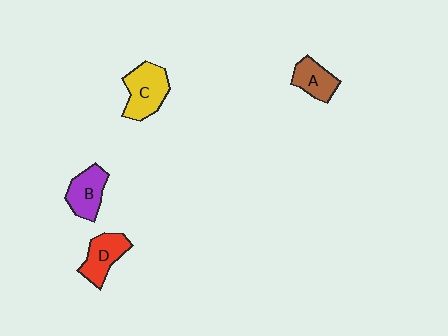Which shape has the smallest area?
Shape A (brown).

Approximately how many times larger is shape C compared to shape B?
Approximately 1.3 times.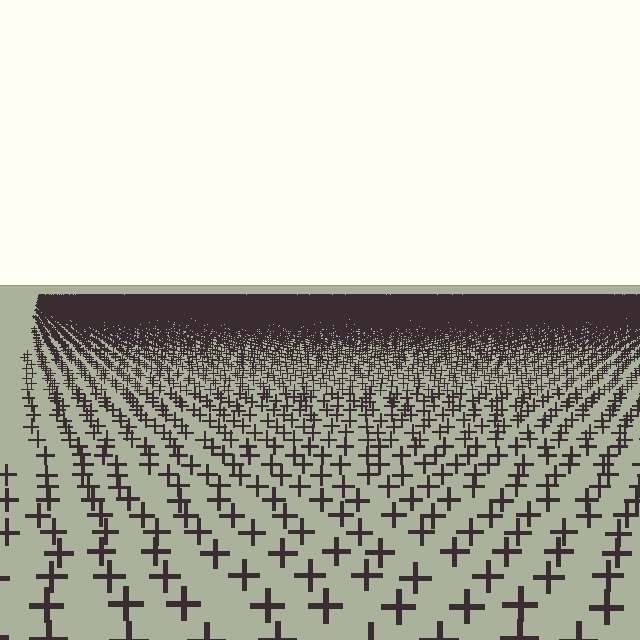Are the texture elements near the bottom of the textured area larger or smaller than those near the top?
Larger. Near the bottom, elements are closer to the viewer and appear at a bigger on-screen size.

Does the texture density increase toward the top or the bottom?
Density increases toward the top.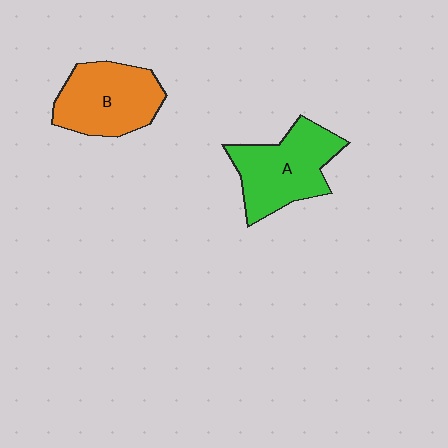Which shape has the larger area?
Shape A (green).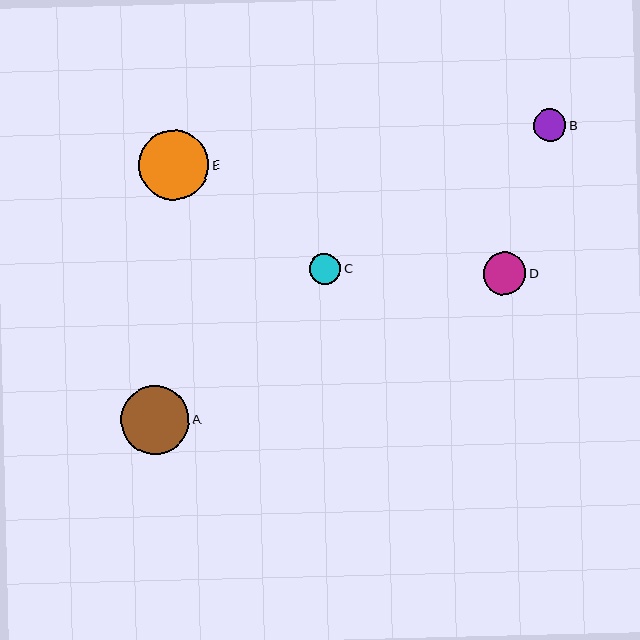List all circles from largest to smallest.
From largest to smallest: E, A, D, B, C.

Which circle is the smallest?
Circle C is the smallest with a size of approximately 31 pixels.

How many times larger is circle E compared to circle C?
Circle E is approximately 2.2 times the size of circle C.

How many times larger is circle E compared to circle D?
Circle E is approximately 1.6 times the size of circle D.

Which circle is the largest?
Circle E is the largest with a size of approximately 70 pixels.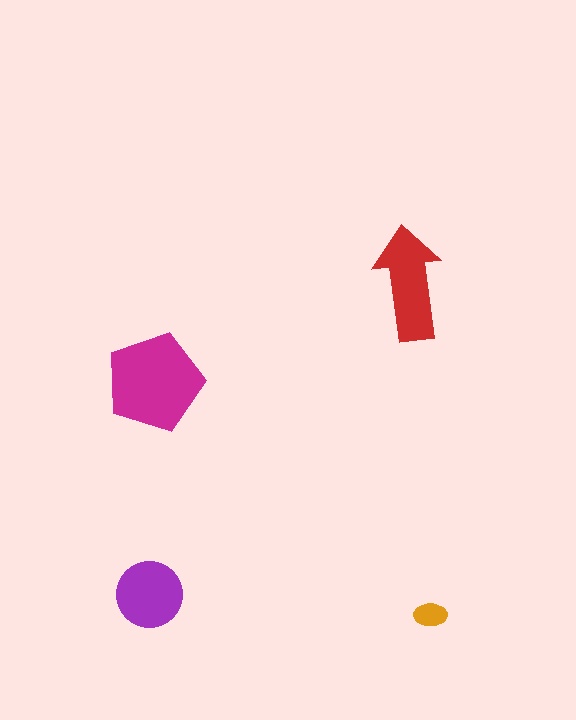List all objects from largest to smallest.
The magenta pentagon, the red arrow, the purple circle, the orange ellipse.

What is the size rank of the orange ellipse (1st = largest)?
4th.